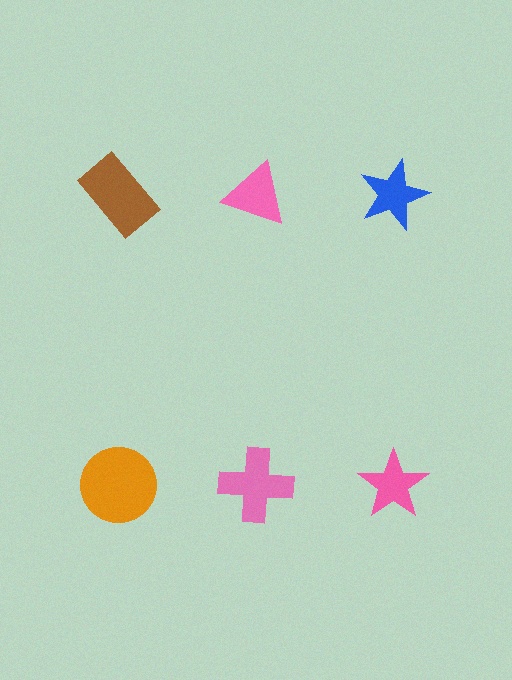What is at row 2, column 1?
An orange circle.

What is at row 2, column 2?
A pink cross.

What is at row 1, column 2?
A pink triangle.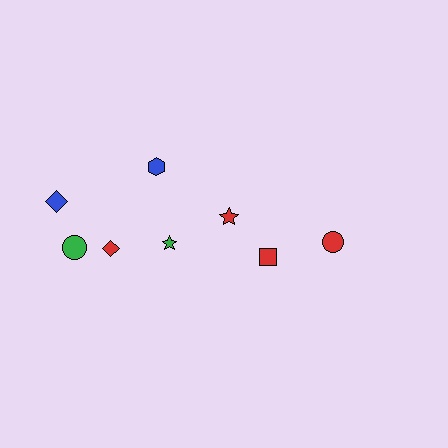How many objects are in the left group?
There are 5 objects.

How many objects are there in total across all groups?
There are 8 objects.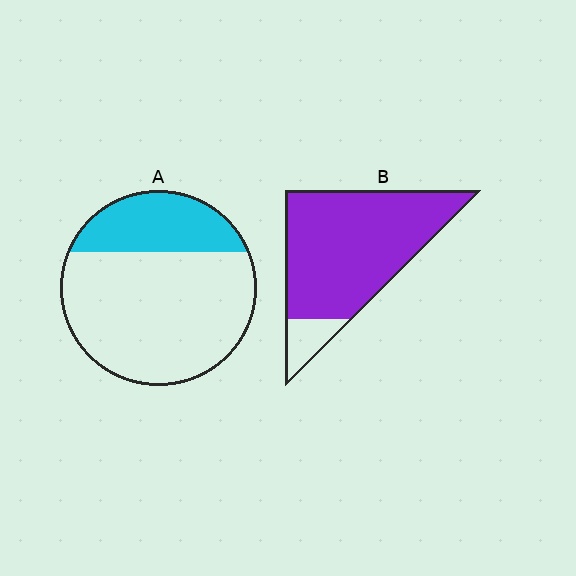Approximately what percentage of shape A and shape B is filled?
A is approximately 25% and B is approximately 90%.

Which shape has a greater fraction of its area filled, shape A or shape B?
Shape B.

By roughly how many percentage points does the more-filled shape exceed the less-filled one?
By roughly 60 percentage points (B over A).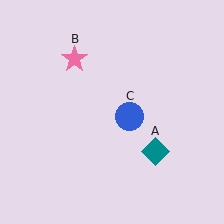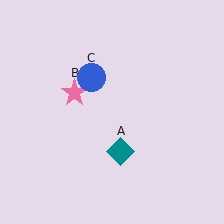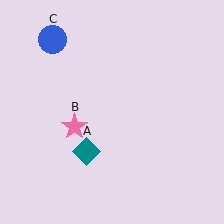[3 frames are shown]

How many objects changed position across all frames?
3 objects changed position: teal diamond (object A), pink star (object B), blue circle (object C).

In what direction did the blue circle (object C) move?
The blue circle (object C) moved up and to the left.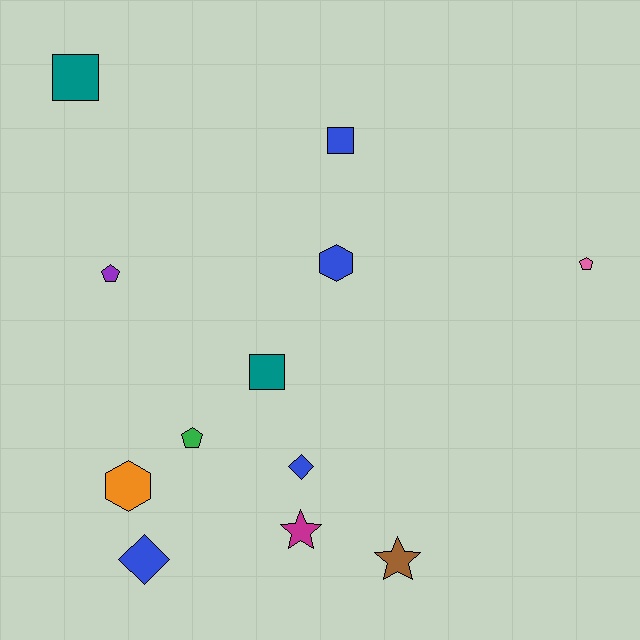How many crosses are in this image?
There are no crosses.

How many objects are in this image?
There are 12 objects.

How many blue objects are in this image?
There are 4 blue objects.